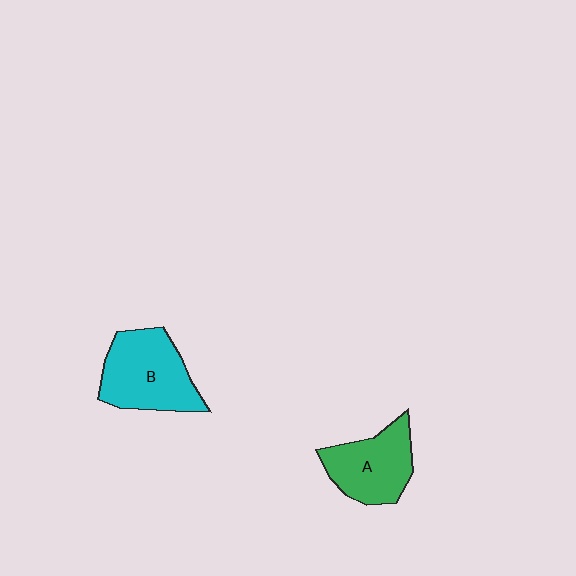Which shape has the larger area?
Shape B (cyan).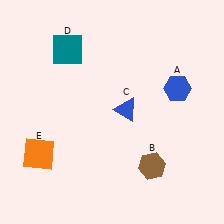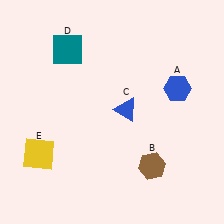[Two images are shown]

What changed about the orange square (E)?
In Image 1, E is orange. In Image 2, it changed to yellow.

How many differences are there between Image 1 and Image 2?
There is 1 difference between the two images.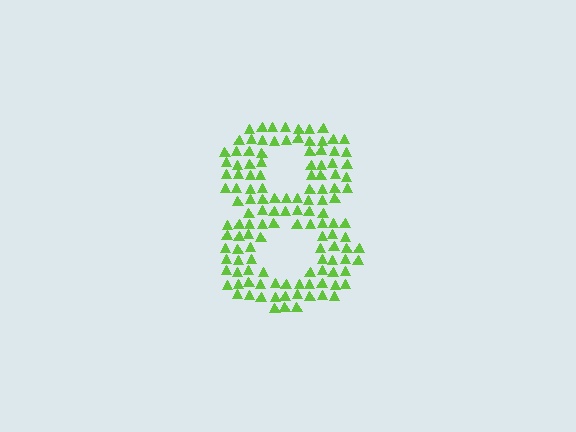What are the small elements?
The small elements are triangles.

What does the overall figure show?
The overall figure shows the digit 8.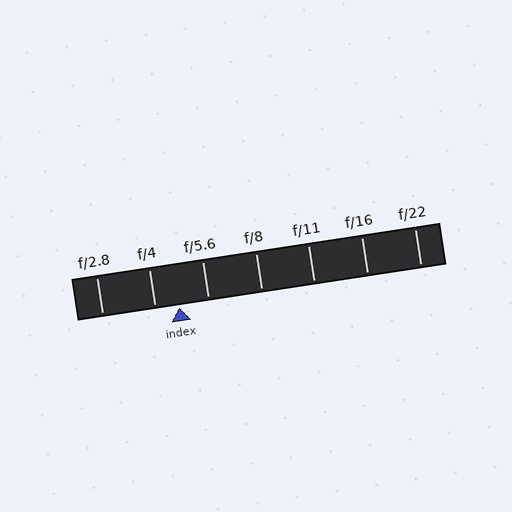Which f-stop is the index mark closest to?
The index mark is closest to f/4.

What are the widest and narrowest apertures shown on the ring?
The widest aperture shown is f/2.8 and the narrowest is f/22.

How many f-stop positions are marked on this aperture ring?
There are 7 f-stop positions marked.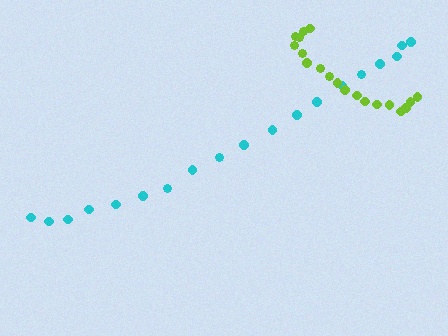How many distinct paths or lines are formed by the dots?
There are 2 distinct paths.